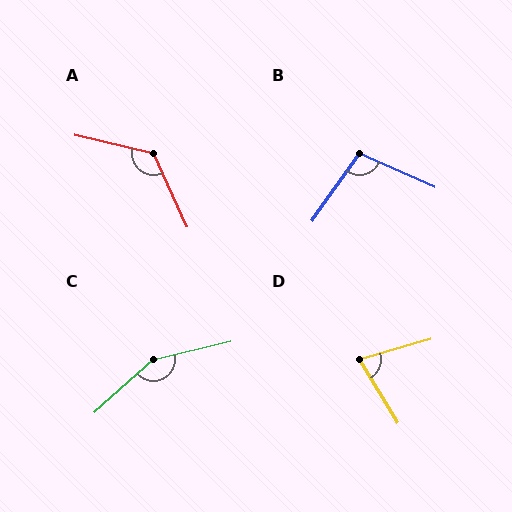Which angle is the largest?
C, at approximately 151 degrees.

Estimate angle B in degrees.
Approximately 101 degrees.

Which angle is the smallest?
D, at approximately 75 degrees.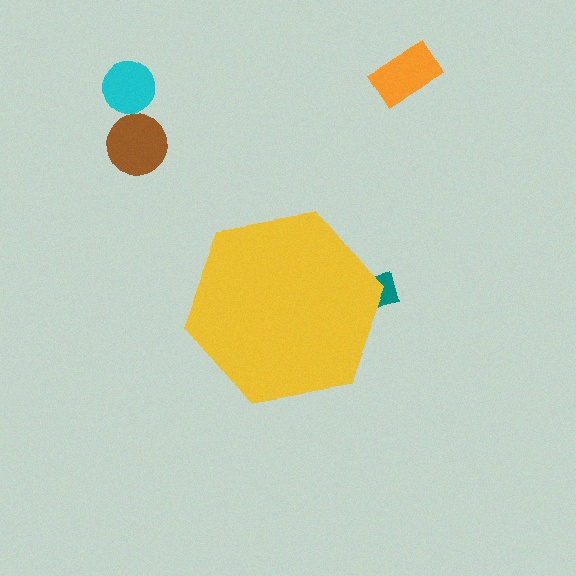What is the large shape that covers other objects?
A yellow hexagon.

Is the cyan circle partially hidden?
No, the cyan circle is fully visible.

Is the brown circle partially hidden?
No, the brown circle is fully visible.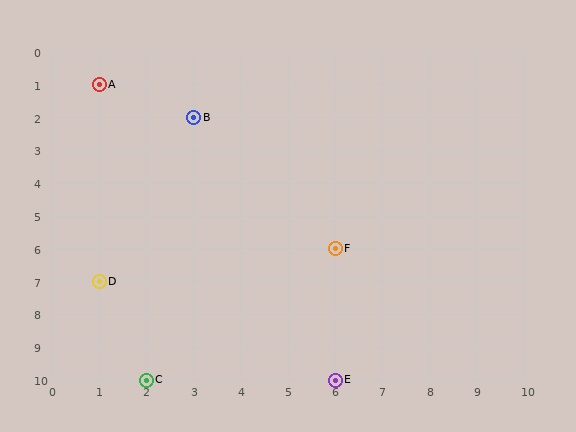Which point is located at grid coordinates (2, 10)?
Point C is at (2, 10).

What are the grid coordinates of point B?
Point B is at grid coordinates (3, 2).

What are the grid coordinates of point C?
Point C is at grid coordinates (2, 10).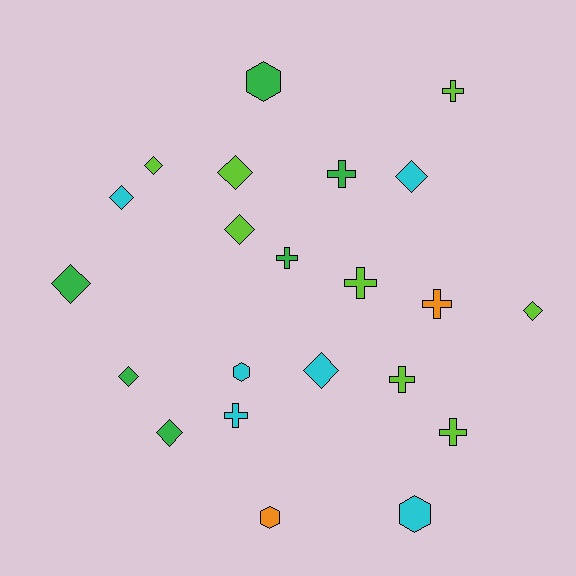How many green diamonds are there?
There are 3 green diamonds.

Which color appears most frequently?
Lime, with 8 objects.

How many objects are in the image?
There are 22 objects.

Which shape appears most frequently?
Diamond, with 10 objects.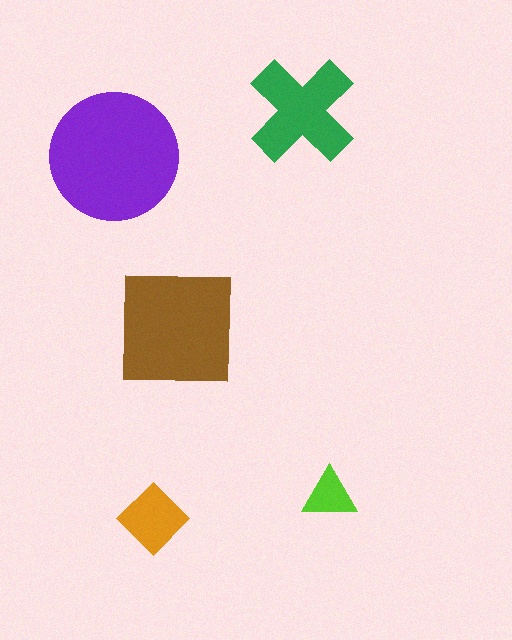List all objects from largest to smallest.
The purple circle, the brown square, the green cross, the orange diamond, the lime triangle.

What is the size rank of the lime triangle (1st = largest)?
5th.